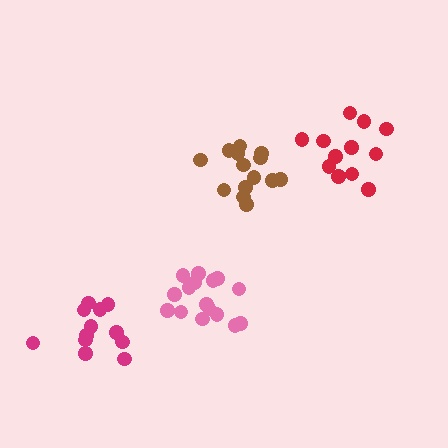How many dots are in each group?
Group 1: 15 dots, Group 2: 12 dots, Group 3: 12 dots, Group 4: 16 dots (55 total).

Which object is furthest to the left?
The magenta cluster is leftmost.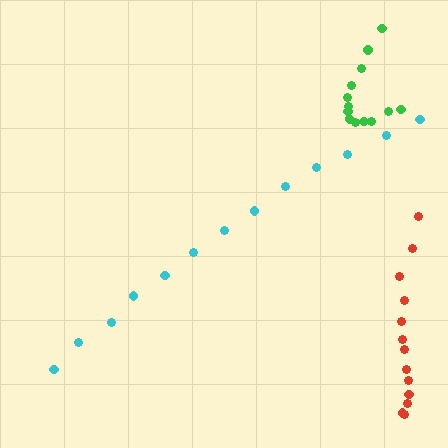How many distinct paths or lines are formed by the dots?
There are 3 distinct paths.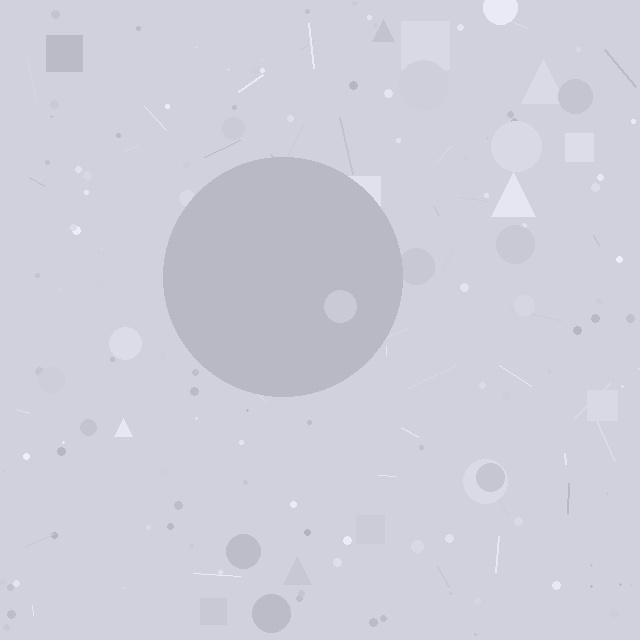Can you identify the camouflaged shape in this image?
The camouflaged shape is a circle.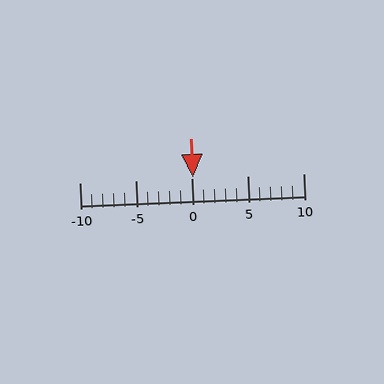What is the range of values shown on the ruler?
The ruler shows values from -10 to 10.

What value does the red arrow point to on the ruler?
The red arrow points to approximately 0.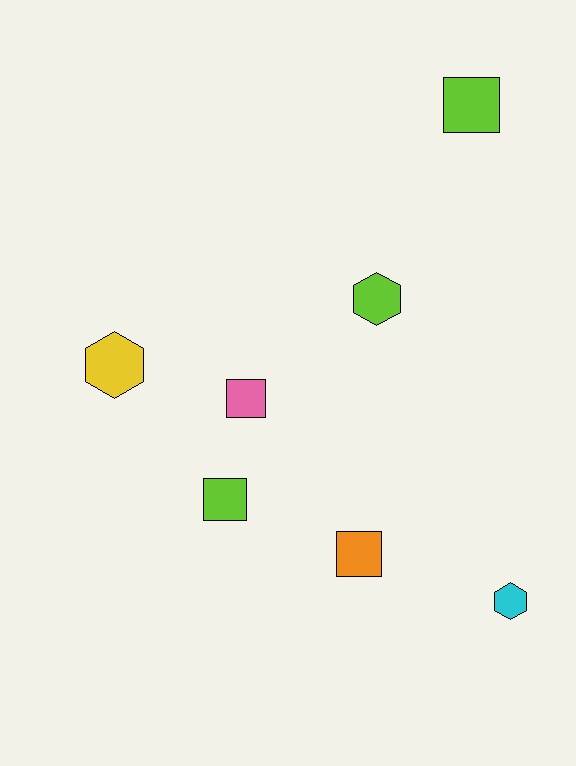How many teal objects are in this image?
There are no teal objects.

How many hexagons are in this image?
There are 3 hexagons.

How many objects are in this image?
There are 7 objects.